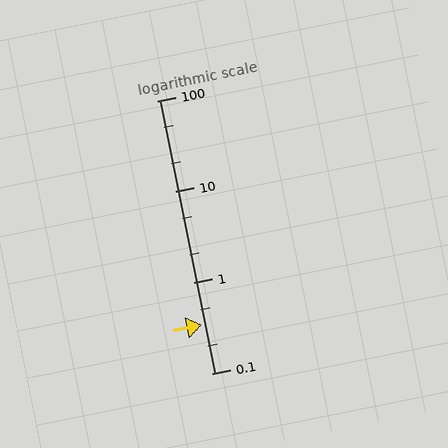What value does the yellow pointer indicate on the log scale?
The pointer indicates approximately 0.34.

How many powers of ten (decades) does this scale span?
The scale spans 3 decades, from 0.1 to 100.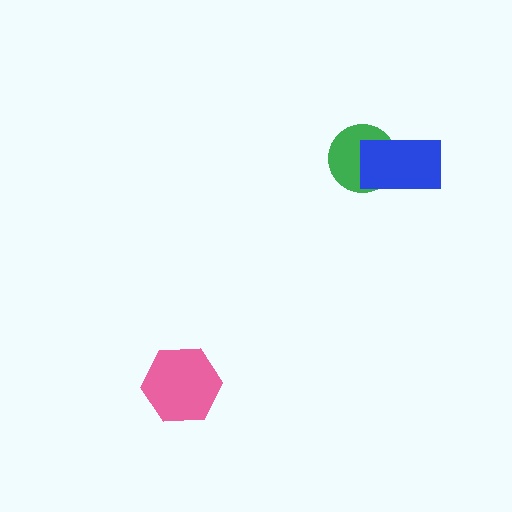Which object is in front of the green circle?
The blue rectangle is in front of the green circle.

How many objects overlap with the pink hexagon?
0 objects overlap with the pink hexagon.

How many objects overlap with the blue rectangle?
1 object overlaps with the blue rectangle.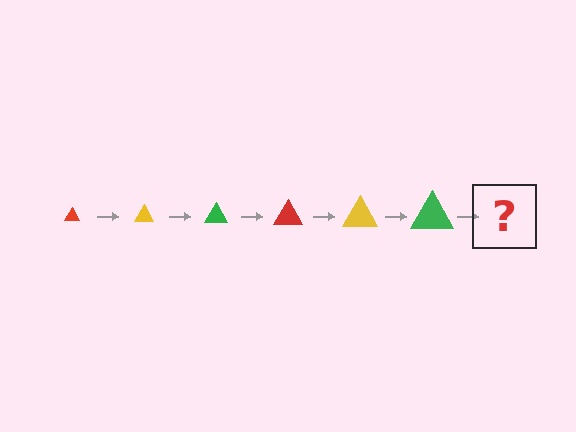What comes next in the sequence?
The next element should be a red triangle, larger than the previous one.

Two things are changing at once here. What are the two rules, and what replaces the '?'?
The two rules are that the triangle grows larger each step and the color cycles through red, yellow, and green. The '?' should be a red triangle, larger than the previous one.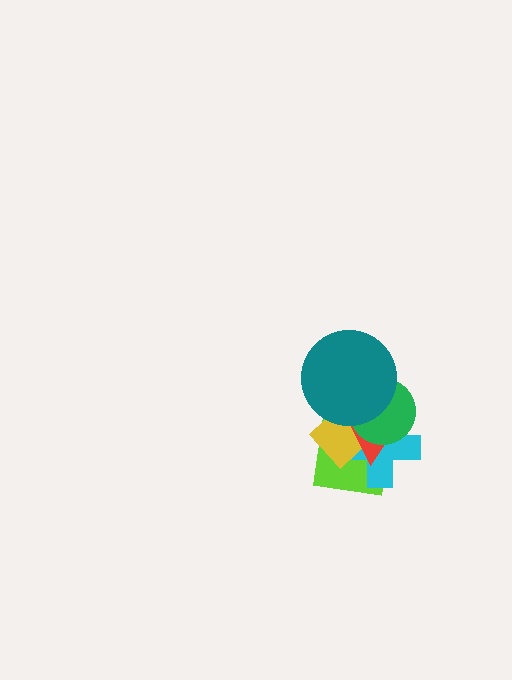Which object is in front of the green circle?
The teal circle is in front of the green circle.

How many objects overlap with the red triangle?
5 objects overlap with the red triangle.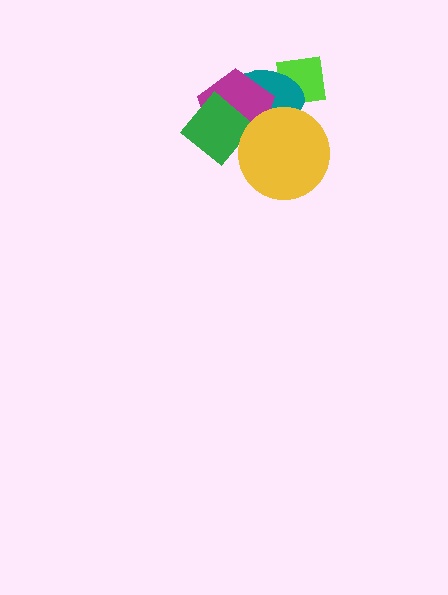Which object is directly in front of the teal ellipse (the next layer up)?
The magenta pentagon is directly in front of the teal ellipse.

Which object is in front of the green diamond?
The yellow circle is in front of the green diamond.